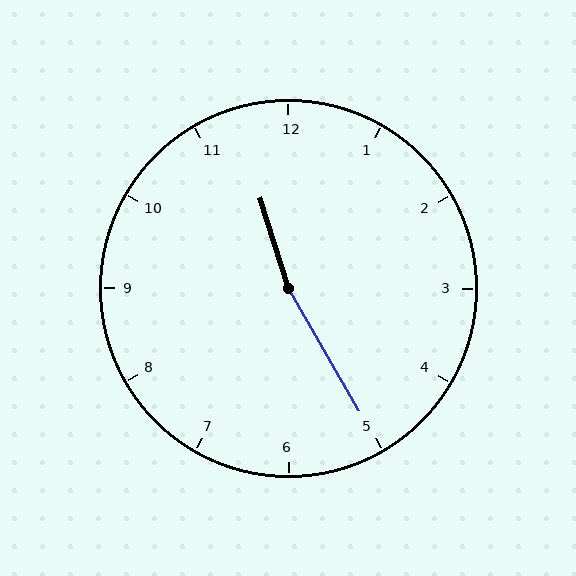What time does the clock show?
11:25.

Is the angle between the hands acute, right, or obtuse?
It is obtuse.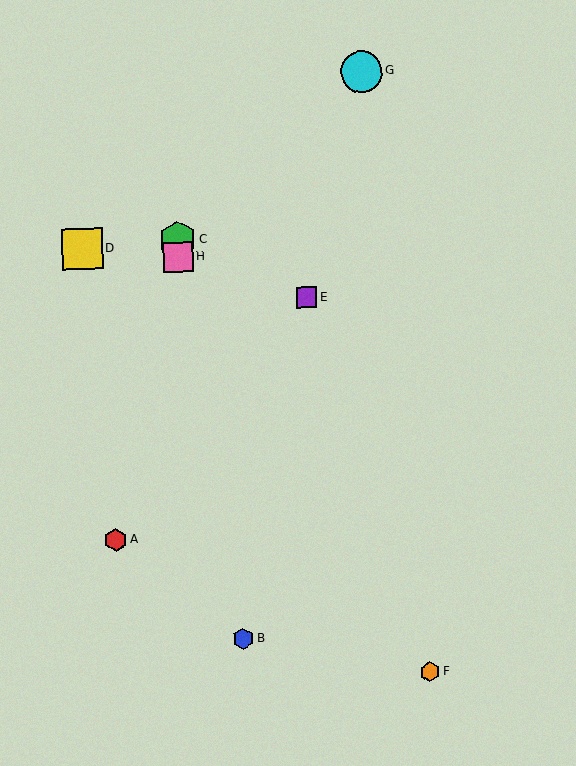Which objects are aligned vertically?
Objects C, H are aligned vertically.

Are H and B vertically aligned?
No, H is at x≈178 and B is at x≈243.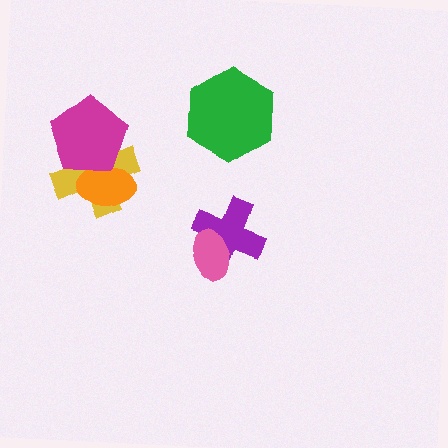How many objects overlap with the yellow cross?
2 objects overlap with the yellow cross.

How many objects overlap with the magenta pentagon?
2 objects overlap with the magenta pentagon.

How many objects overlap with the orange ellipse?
2 objects overlap with the orange ellipse.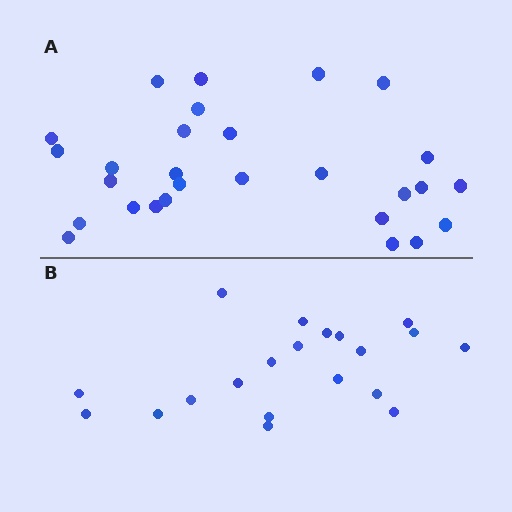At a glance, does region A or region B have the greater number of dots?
Region A (the top region) has more dots.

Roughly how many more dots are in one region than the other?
Region A has roughly 8 or so more dots than region B.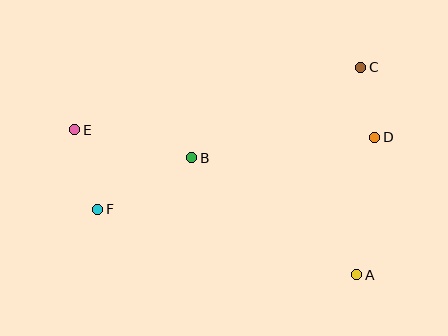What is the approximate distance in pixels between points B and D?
The distance between B and D is approximately 184 pixels.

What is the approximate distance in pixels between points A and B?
The distance between A and B is approximately 202 pixels.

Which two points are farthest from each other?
Points A and E are farthest from each other.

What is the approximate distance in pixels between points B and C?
The distance between B and C is approximately 192 pixels.